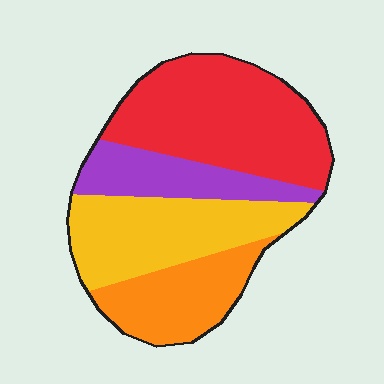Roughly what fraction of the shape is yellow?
Yellow covers 27% of the shape.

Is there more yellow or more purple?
Yellow.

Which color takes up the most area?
Red, at roughly 40%.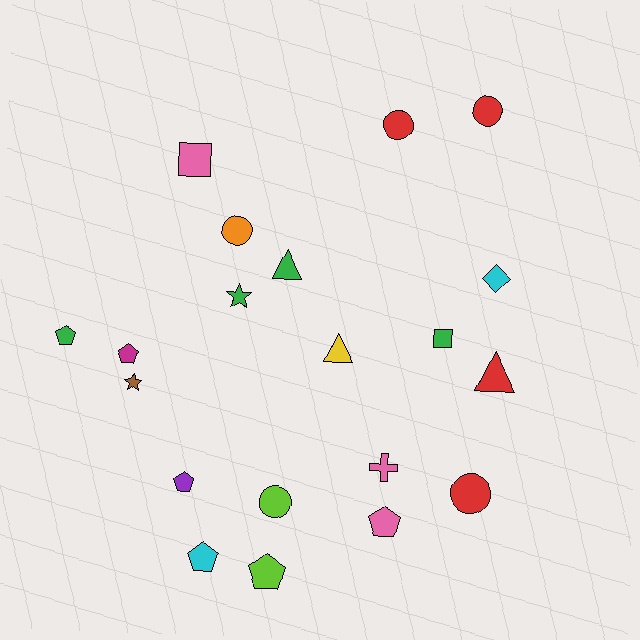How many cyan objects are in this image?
There are 2 cyan objects.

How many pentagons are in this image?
There are 6 pentagons.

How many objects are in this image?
There are 20 objects.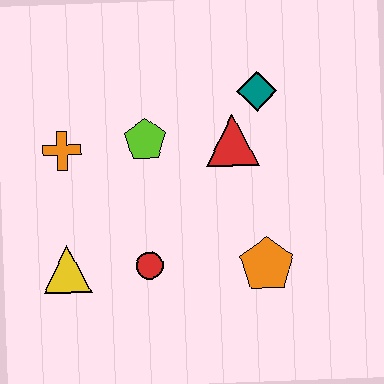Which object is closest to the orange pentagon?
The red circle is closest to the orange pentagon.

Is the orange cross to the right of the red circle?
No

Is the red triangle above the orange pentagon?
Yes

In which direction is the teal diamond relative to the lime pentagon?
The teal diamond is to the right of the lime pentagon.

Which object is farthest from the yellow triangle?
The teal diamond is farthest from the yellow triangle.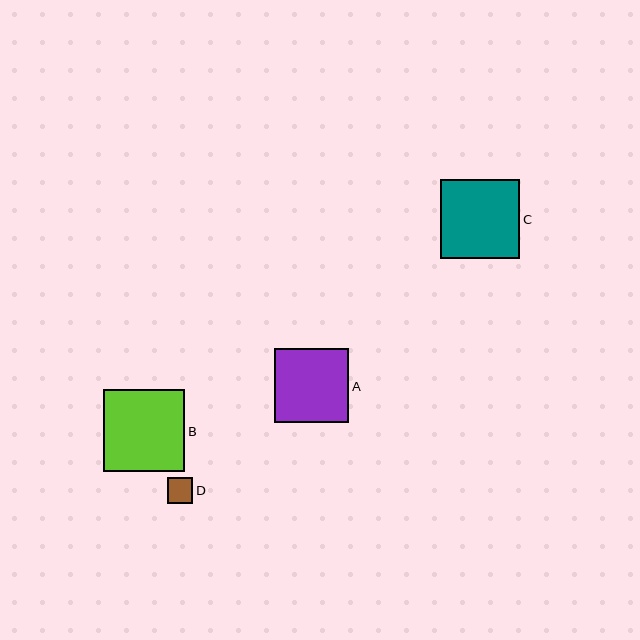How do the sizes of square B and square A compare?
Square B and square A are approximately the same size.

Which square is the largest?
Square B is the largest with a size of approximately 82 pixels.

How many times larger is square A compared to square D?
Square A is approximately 2.9 times the size of square D.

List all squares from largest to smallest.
From largest to smallest: B, C, A, D.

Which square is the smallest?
Square D is the smallest with a size of approximately 25 pixels.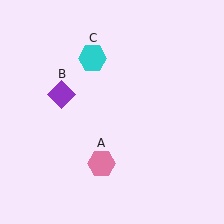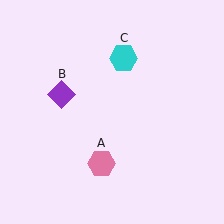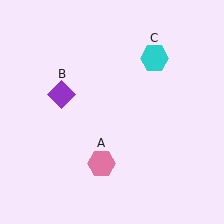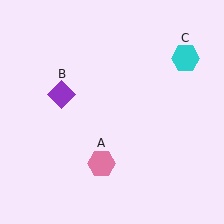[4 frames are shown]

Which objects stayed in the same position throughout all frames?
Pink hexagon (object A) and purple diamond (object B) remained stationary.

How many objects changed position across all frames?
1 object changed position: cyan hexagon (object C).